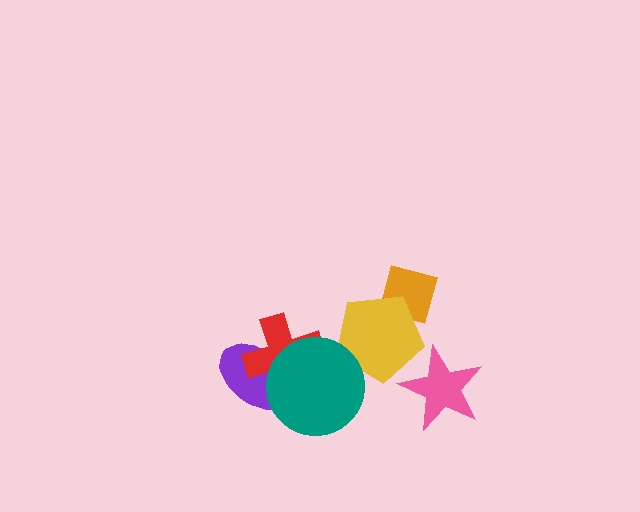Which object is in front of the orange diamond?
The yellow pentagon is in front of the orange diamond.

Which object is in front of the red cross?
The teal circle is in front of the red cross.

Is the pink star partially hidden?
No, no other shape covers it.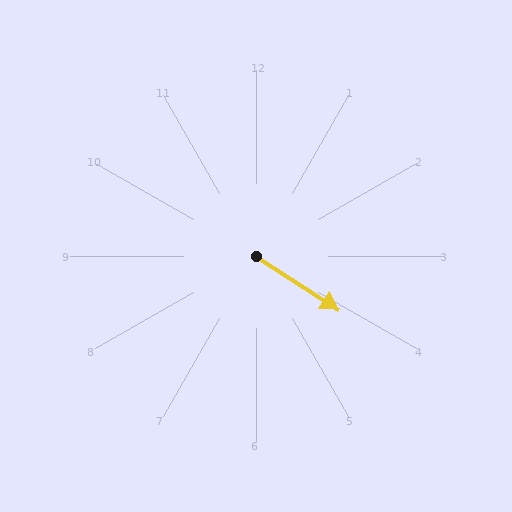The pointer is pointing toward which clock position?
Roughly 4 o'clock.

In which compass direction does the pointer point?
Southeast.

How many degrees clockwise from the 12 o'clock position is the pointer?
Approximately 123 degrees.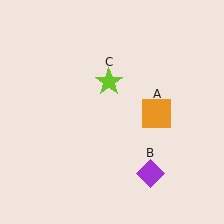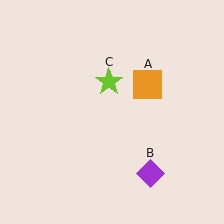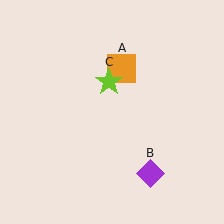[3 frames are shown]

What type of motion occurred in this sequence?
The orange square (object A) rotated counterclockwise around the center of the scene.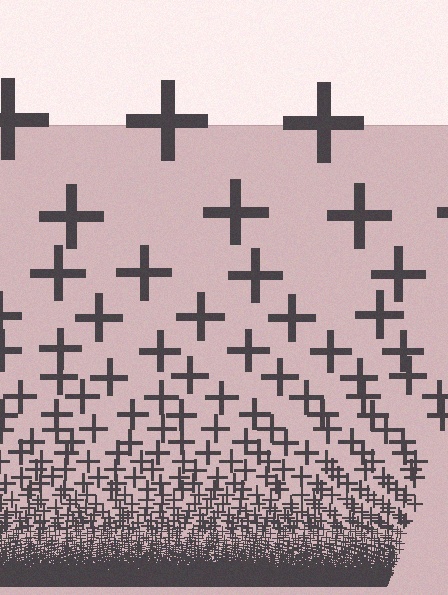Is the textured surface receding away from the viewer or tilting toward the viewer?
The surface appears to tilt toward the viewer. Texture elements get larger and sparser toward the top.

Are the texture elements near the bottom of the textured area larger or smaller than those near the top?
Smaller. The gradient is inverted — elements near the bottom are smaller and denser.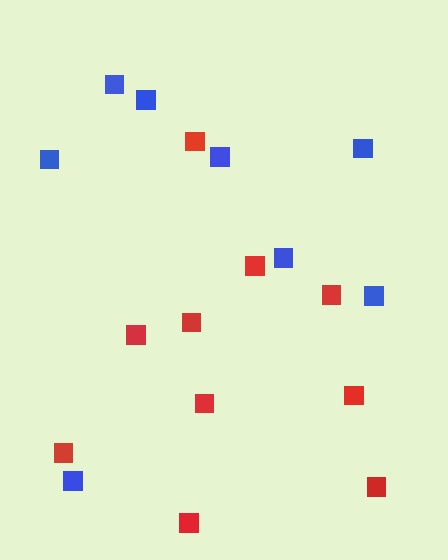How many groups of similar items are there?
There are 2 groups: one group of red squares (10) and one group of blue squares (8).